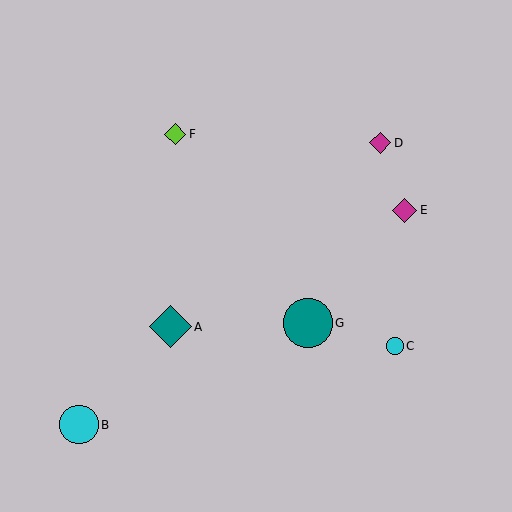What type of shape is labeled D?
Shape D is a magenta diamond.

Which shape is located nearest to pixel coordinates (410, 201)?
The magenta diamond (labeled E) at (405, 210) is nearest to that location.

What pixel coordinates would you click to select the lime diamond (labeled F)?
Click at (175, 134) to select the lime diamond F.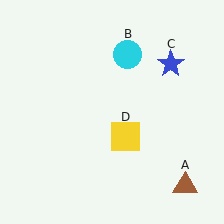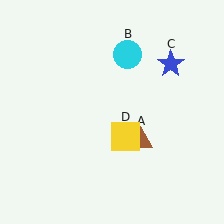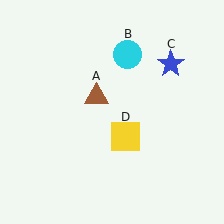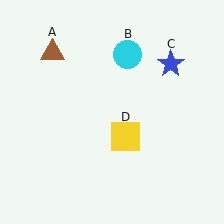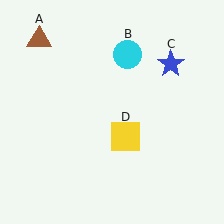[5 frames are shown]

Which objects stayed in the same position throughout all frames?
Cyan circle (object B) and blue star (object C) and yellow square (object D) remained stationary.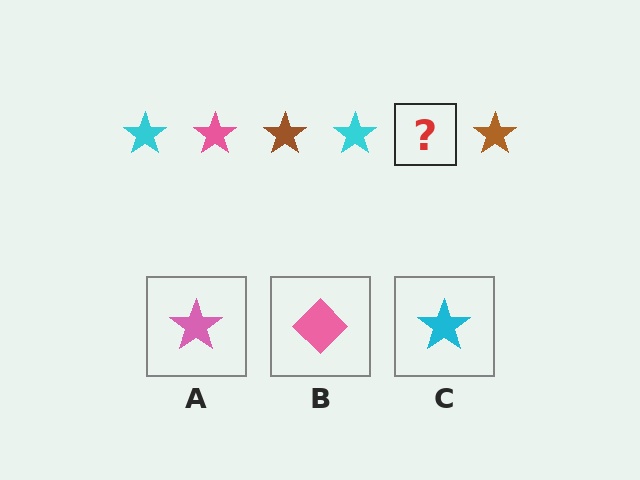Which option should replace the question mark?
Option A.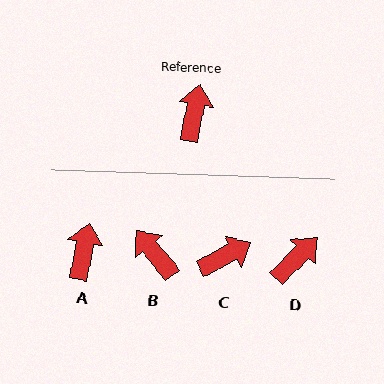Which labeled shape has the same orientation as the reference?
A.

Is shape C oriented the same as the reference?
No, it is off by about 51 degrees.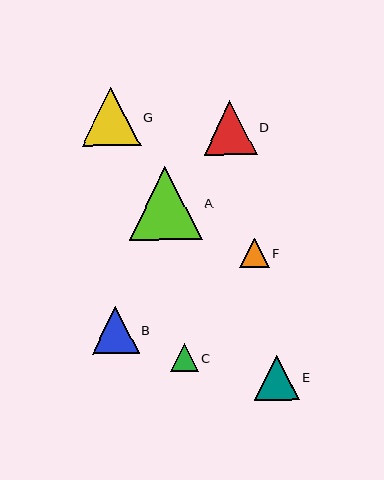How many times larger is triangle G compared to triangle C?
Triangle G is approximately 2.1 times the size of triangle C.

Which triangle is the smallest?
Triangle C is the smallest with a size of approximately 28 pixels.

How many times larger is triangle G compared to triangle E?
Triangle G is approximately 1.3 times the size of triangle E.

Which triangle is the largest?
Triangle A is the largest with a size of approximately 73 pixels.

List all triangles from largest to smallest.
From largest to smallest: A, G, D, B, E, F, C.